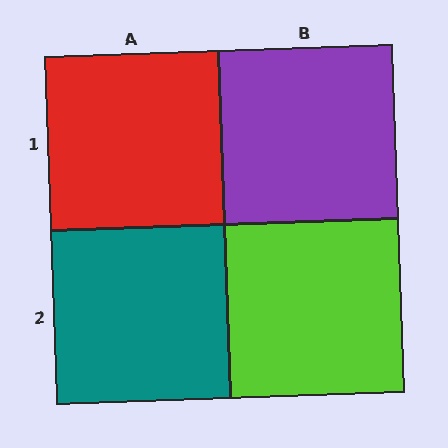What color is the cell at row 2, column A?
Teal.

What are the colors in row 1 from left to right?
Red, purple.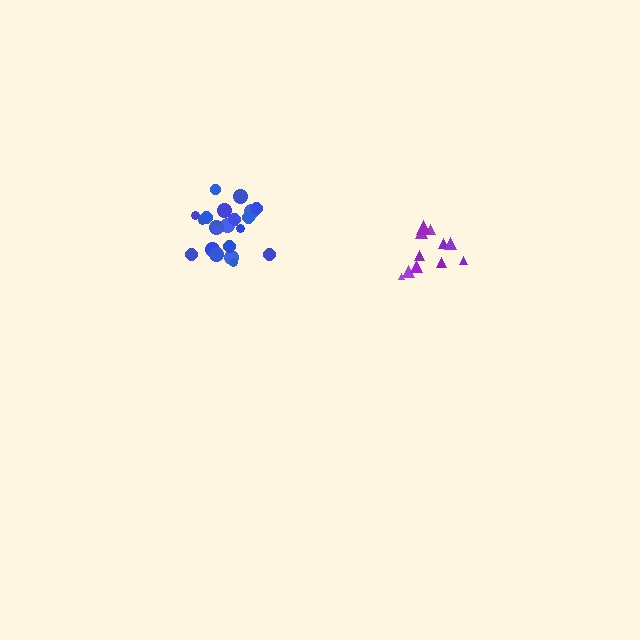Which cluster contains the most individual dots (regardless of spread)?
Blue (21).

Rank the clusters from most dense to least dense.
blue, purple.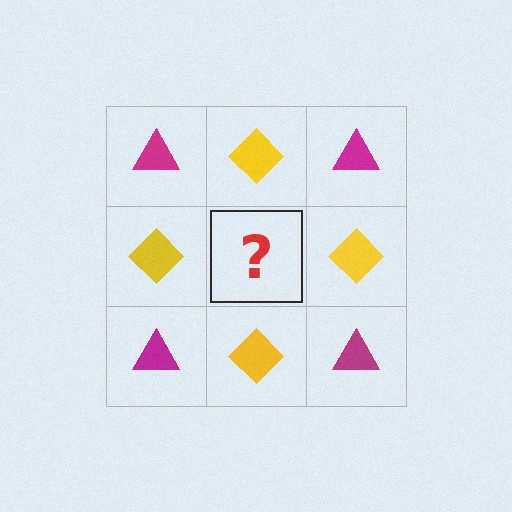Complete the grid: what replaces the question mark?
The question mark should be replaced with a magenta triangle.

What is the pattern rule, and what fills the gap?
The rule is that it alternates magenta triangle and yellow diamond in a checkerboard pattern. The gap should be filled with a magenta triangle.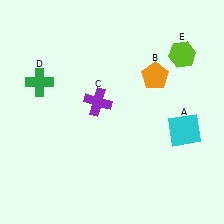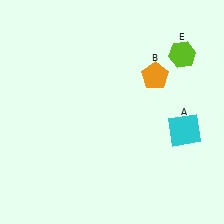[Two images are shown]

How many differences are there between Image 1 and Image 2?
There are 2 differences between the two images.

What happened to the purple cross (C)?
The purple cross (C) was removed in Image 2. It was in the top-left area of Image 1.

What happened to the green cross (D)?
The green cross (D) was removed in Image 2. It was in the top-left area of Image 1.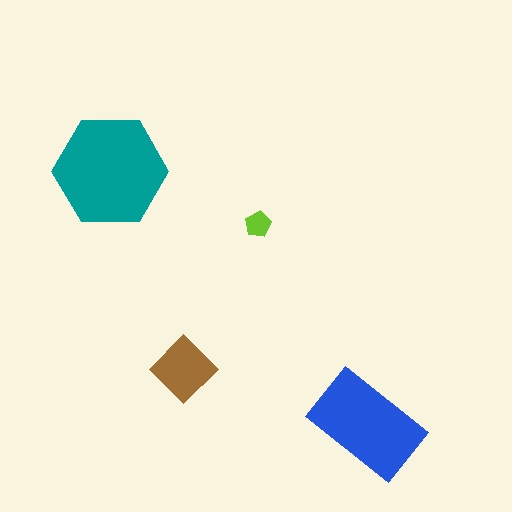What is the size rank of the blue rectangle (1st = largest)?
2nd.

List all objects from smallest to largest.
The lime pentagon, the brown diamond, the blue rectangle, the teal hexagon.